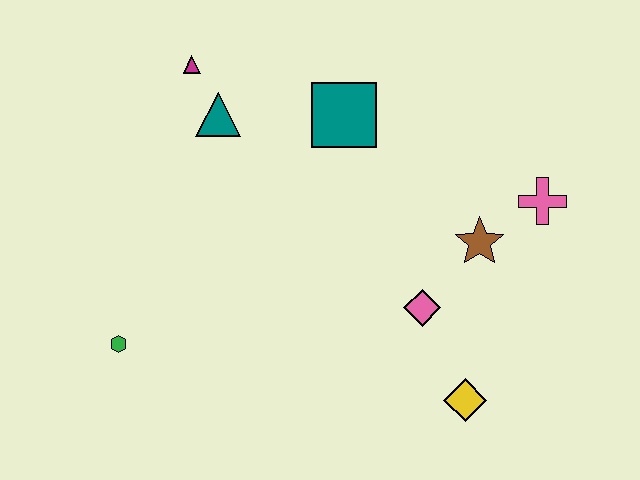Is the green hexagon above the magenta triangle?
No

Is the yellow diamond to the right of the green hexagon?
Yes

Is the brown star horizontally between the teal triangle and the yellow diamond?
No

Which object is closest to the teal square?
The teal triangle is closest to the teal square.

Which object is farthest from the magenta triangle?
The yellow diamond is farthest from the magenta triangle.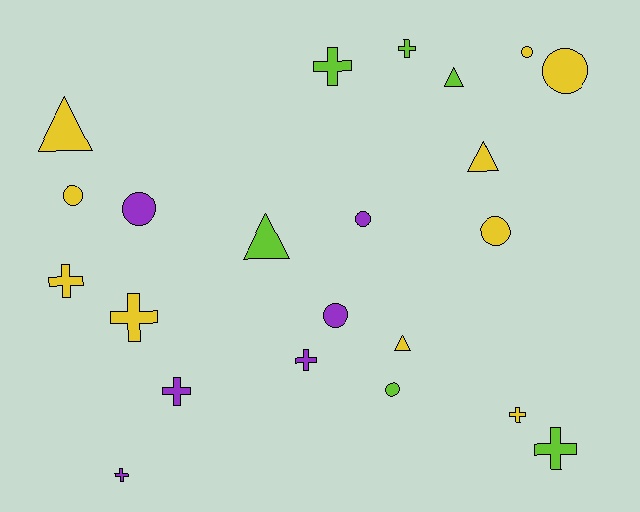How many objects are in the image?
There are 22 objects.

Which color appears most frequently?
Yellow, with 10 objects.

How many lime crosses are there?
There are 3 lime crosses.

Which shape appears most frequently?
Cross, with 9 objects.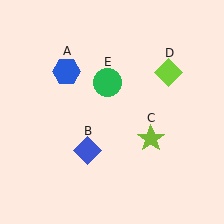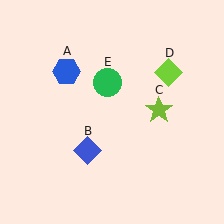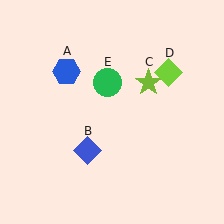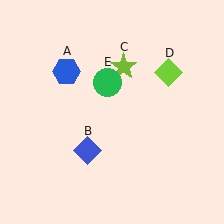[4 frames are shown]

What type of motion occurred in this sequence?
The lime star (object C) rotated counterclockwise around the center of the scene.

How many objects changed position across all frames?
1 object changed position: lime star (object C).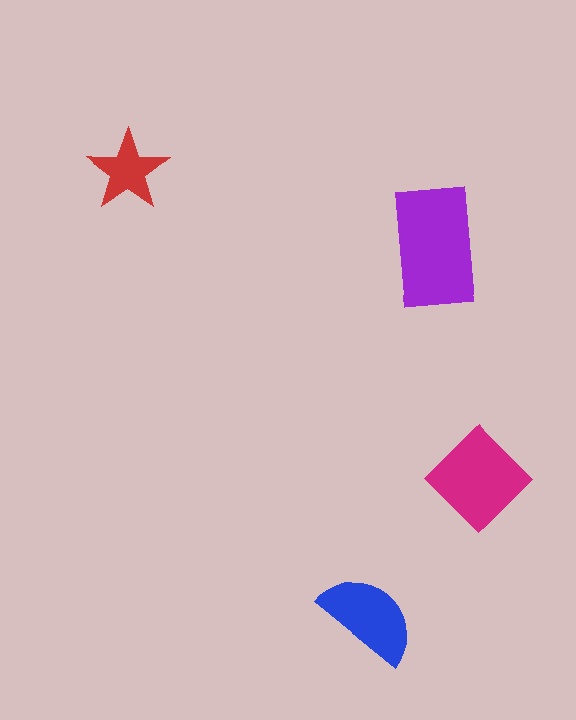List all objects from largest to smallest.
The purple rectangle, the magenta diamond, the blue semicircle, the red star.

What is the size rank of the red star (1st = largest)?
4th.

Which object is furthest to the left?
The red star is leftmost.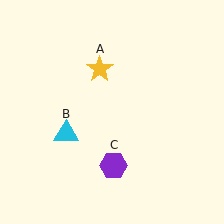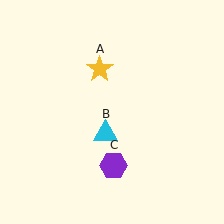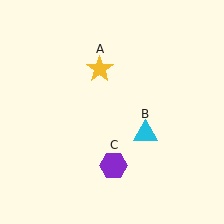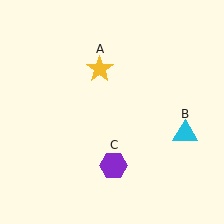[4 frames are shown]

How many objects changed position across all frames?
1 object changed position: cyan triangle (object B).